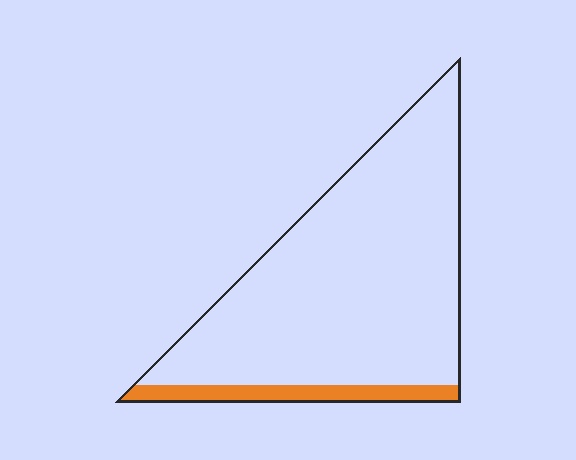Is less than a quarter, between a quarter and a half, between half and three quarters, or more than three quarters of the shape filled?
Less than a quarter.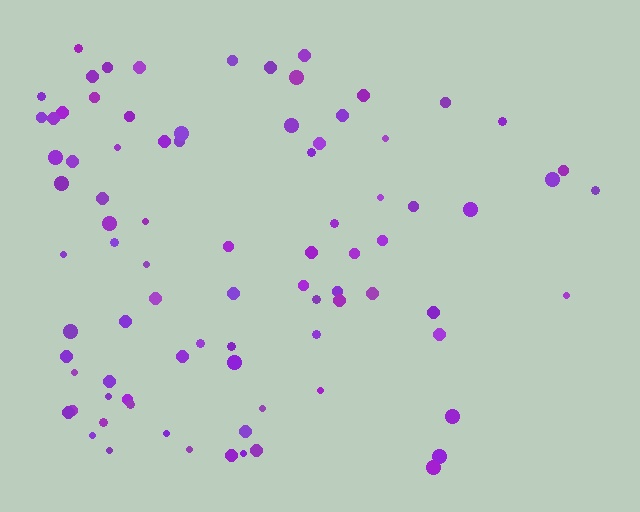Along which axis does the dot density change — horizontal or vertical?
Horizontal.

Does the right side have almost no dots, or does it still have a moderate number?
Still a moderate number, just noticeably fewer than the left.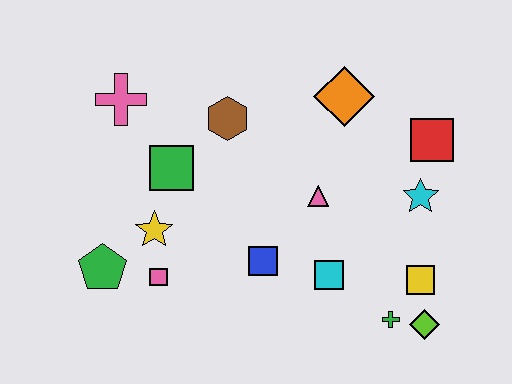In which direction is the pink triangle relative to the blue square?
The pink triangle is above the blue square.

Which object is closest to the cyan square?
The blue square is closest to the cyan square.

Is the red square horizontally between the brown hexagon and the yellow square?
No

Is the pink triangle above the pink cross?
No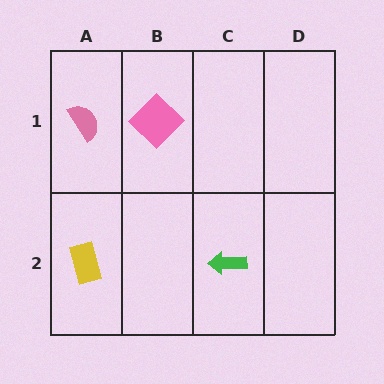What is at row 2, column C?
A green arrow.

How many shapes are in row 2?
2 shapes.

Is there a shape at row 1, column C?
No, that cell is empty.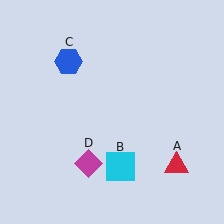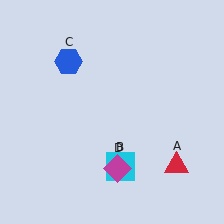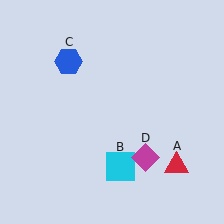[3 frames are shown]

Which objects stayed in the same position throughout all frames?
Red triangle (object A) and cyan square (object B) and blue hexagon (object C) remained stationary.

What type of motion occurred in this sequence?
The magenta diamond (object D) rotated counterclockwise around the center of the scene.